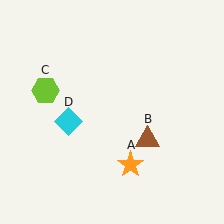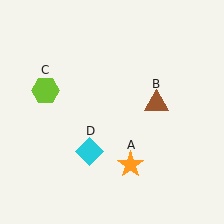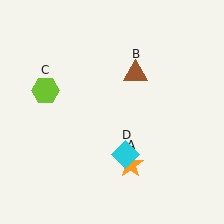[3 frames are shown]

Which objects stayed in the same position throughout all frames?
Orange star (object A) and lime hexagon (object C) remained stationary.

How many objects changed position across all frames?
2 objects changed position: brown triangle (object B), cyan diamond (object D).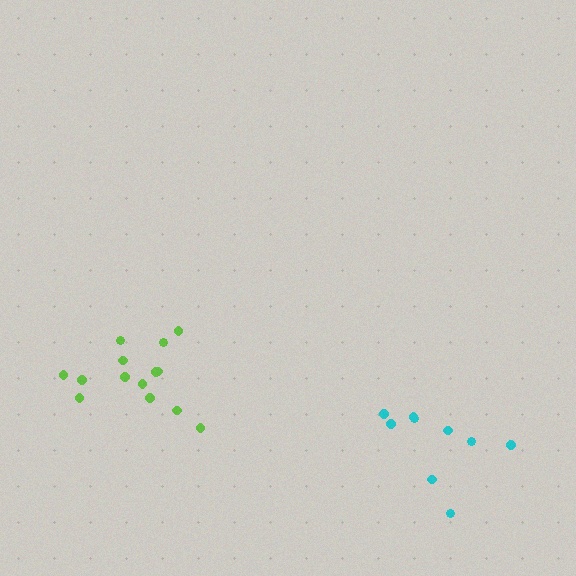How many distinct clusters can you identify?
There are 2 distinct clusters.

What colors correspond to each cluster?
The clusters are colored: cyan, lime.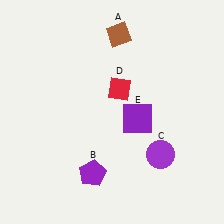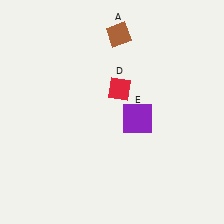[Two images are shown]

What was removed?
The purple pentagon (B), the purple circle (C) were removed in Image 2.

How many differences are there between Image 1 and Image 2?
There are 2 differences between the two images.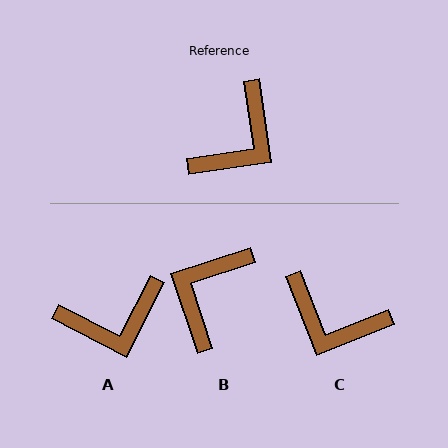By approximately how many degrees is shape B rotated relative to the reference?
Approximately 170 degrees clockwise.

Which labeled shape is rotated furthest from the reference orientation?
B, about 170 degrees away.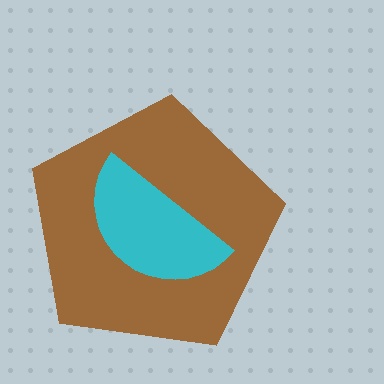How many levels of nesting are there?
2.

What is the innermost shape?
The cyan semicircle.